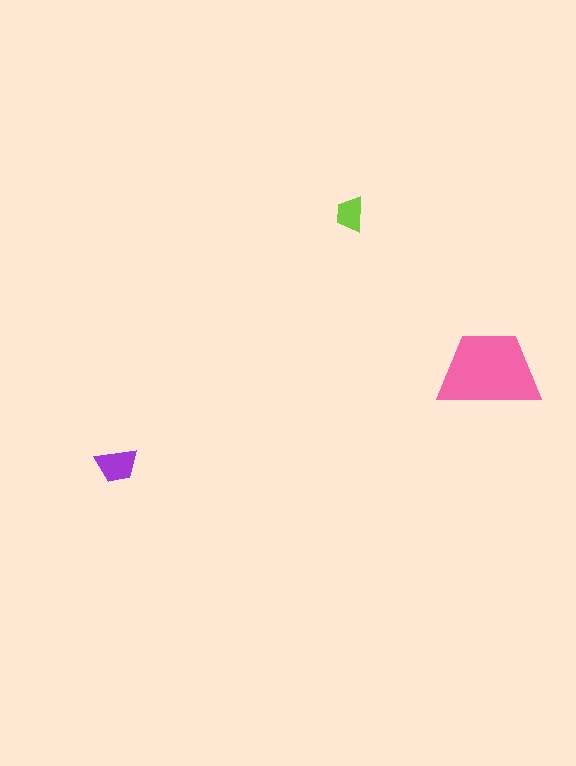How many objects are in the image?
There are 3 objects in the image.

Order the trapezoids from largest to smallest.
the pink one, the purple one, the lime one.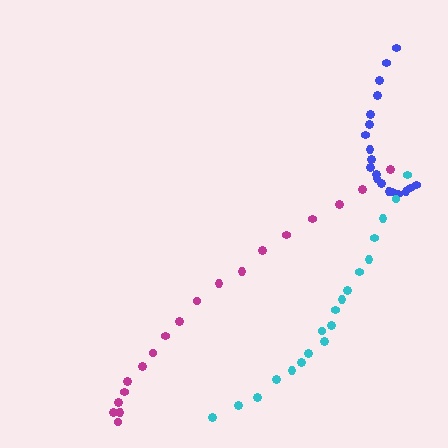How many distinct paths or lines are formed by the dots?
There are 3 distinct paths.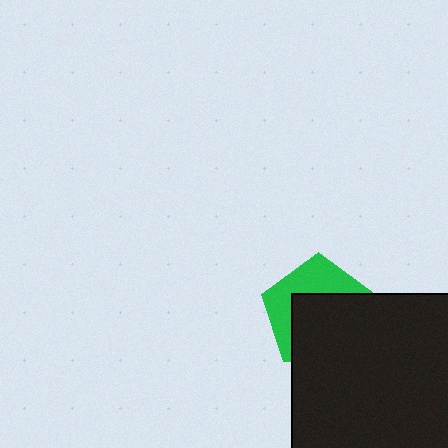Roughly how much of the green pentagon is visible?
A small part of it is visible (roughly 42%).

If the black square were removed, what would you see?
You would see the complete green pentagon.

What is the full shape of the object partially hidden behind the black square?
The partially hidden object is a green pentagon.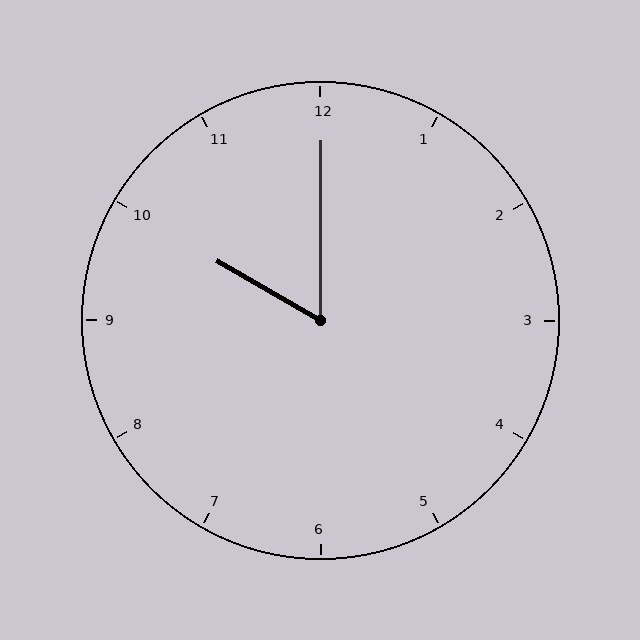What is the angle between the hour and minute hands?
Approximately 60 degrees.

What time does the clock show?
10:00.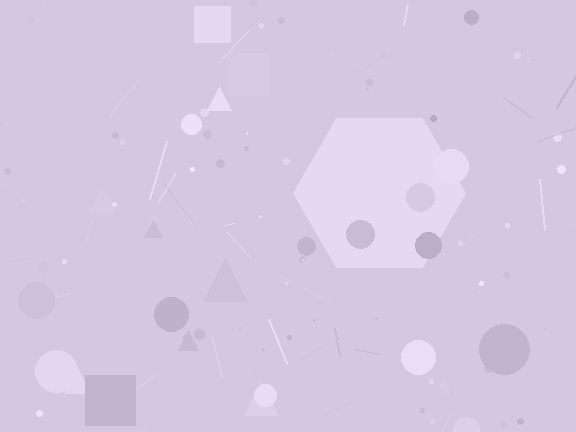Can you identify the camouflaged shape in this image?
The camouflaged shape is a hexagon.